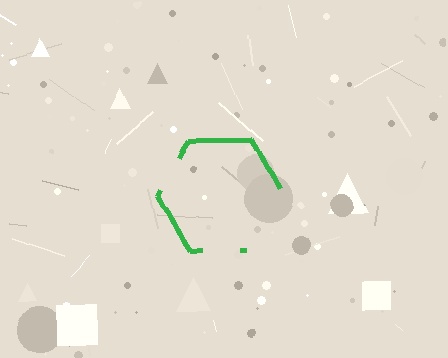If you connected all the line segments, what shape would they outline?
They would outline a hexagon.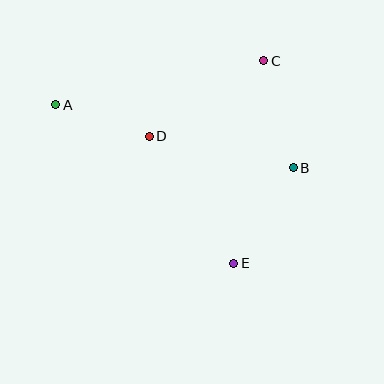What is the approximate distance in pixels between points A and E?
The distance between A and E is approximately 238 pixels.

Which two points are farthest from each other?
Points A and B are farthest from each other.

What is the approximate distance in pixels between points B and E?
The distance between B and E is approximately 113 pixels.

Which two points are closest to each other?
Points A and D are closest to each other.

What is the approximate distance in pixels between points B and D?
The distance between B and D is approximately 148 pixels.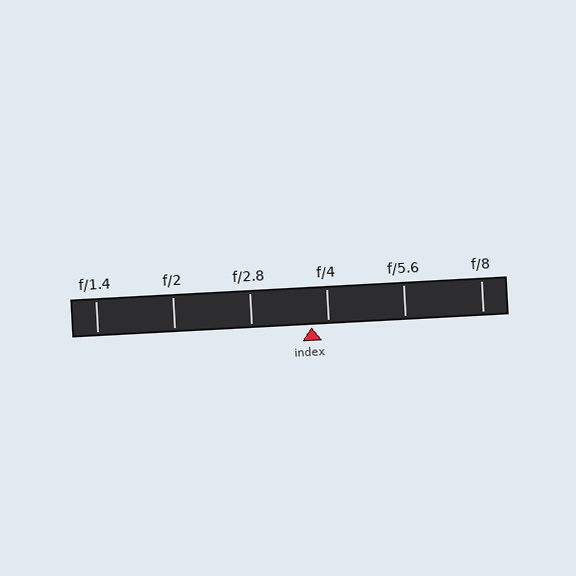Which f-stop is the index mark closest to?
The index mark is closest to f/4.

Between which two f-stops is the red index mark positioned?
The index mark is between f/2.8 and f/4.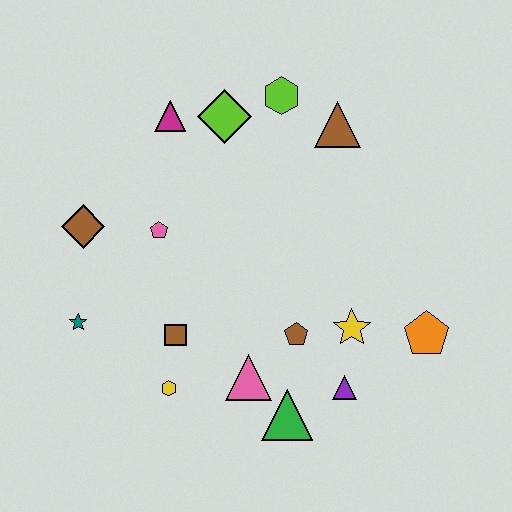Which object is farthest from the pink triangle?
The lime hexagon is farthest from the pink triangle.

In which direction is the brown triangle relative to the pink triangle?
The brown triangle is above the pink triangle.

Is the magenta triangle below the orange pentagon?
No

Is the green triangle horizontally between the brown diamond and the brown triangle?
Yes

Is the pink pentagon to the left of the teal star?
No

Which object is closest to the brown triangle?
The lime hexagon is closest to the brown triangle.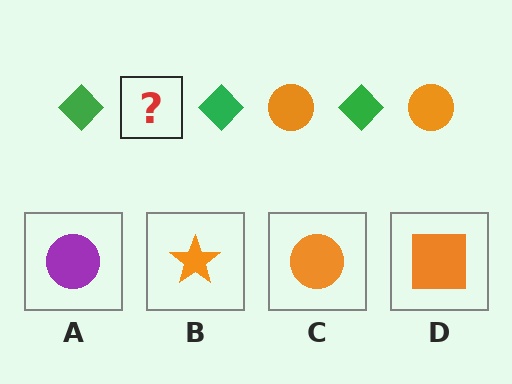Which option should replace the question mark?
Option C.